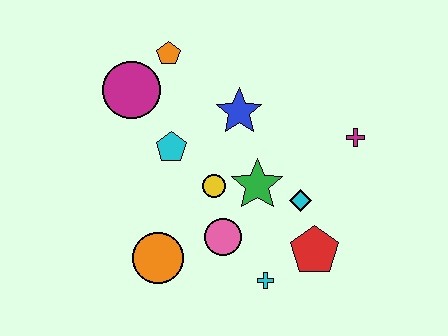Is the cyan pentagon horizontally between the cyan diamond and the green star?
No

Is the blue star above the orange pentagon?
No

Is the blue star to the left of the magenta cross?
Yes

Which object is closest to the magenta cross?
The cyan diamond is closest to the magenta cross.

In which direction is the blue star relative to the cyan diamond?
The blue star is above the cyan diamond.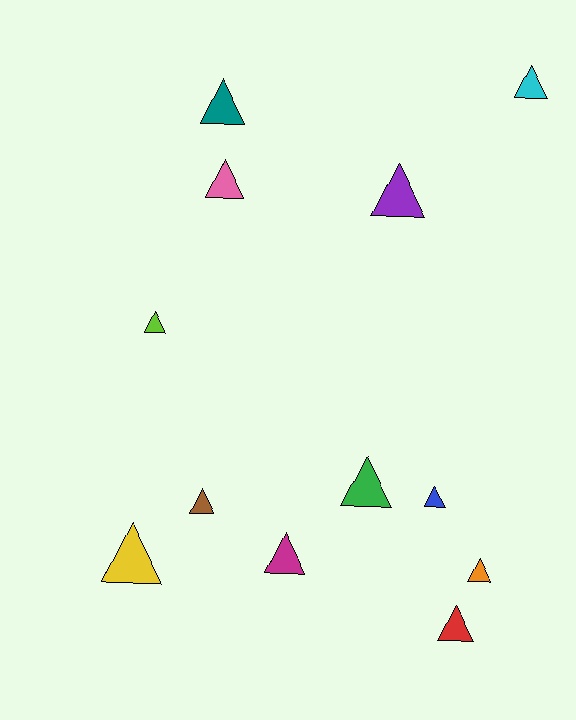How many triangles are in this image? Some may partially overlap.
There are 12 triangles.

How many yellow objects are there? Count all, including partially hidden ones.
There is 1 yellow object.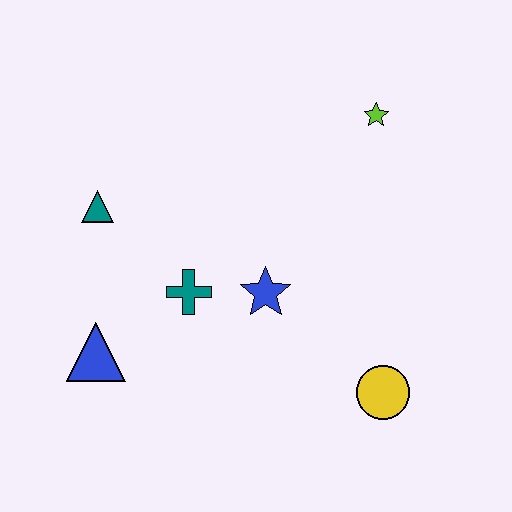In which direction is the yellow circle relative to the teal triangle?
The yellow circle is to the right of the teal triangle.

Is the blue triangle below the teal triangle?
Yes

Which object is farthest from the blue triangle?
The lime star is farthest from the blue triangle.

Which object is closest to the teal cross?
The blue star is closest to the teal cross.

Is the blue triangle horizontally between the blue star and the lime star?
No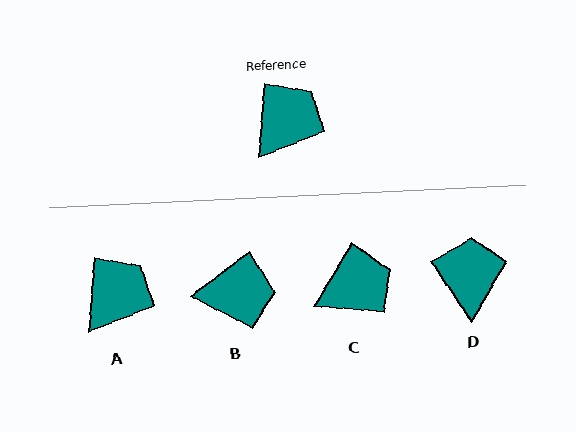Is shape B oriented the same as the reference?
No, it is off by about 49 degrees.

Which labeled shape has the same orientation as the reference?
A.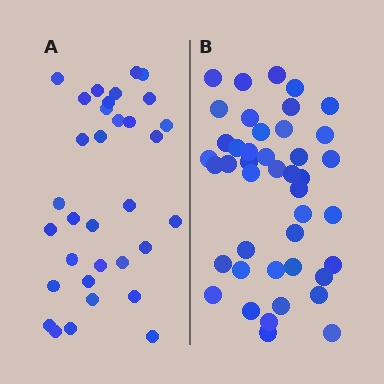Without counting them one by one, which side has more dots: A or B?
Region B (the right region) has more dots.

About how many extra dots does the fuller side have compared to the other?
Region B has roughly 10 or so more dots than region A.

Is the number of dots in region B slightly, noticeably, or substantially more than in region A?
Region B has noticeably more, but not dramatically so. The ratio is roughly 1.3 to 1.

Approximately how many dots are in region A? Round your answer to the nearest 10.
About 30 dots. (The exact count is 33, which rounds to 30.)